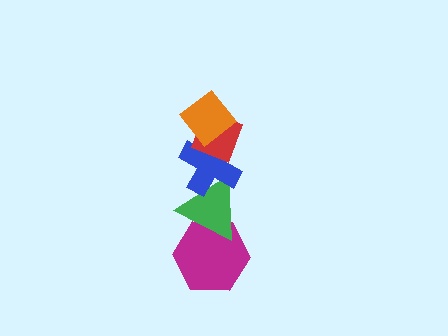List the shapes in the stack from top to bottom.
From top to bottom: the orange diamond, the red diamond, the blue cross, the green triangle, the magenta hexagon.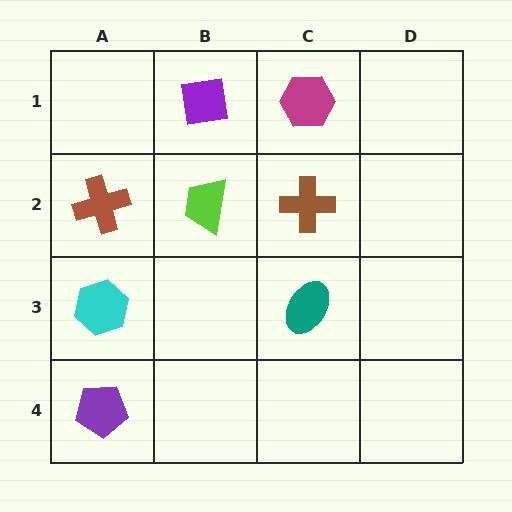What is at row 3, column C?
A teal ellipse.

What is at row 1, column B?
A purple square.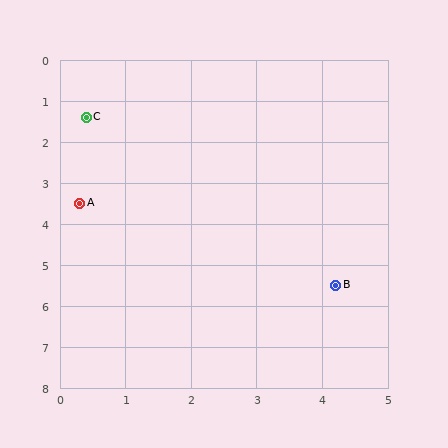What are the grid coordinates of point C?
Point C is at approximately (0.4, 1.4).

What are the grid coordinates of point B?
Point B is at approximately (4.2, 5.5).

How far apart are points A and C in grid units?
Points A and C are about 2.1 grid units apart.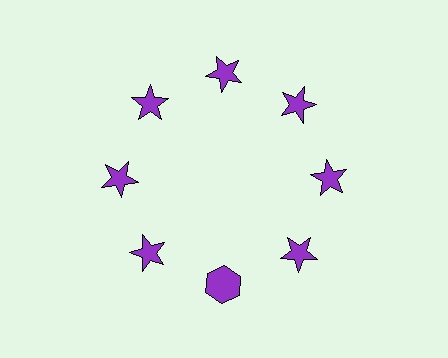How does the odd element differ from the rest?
It has a different shape: hexagon instead of star.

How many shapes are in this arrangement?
There are 8 shapes arranged in a ring pattern.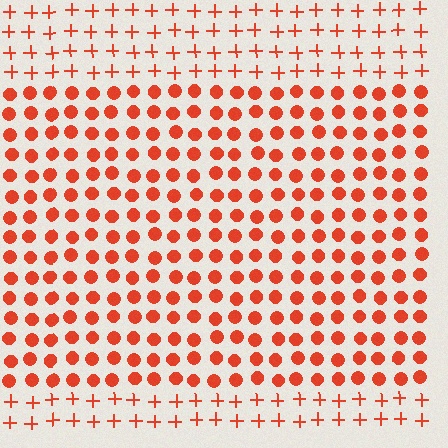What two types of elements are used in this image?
The image uses circles inside the rectangle region and plus signs outside it.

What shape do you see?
I see a rectangle.